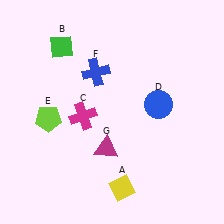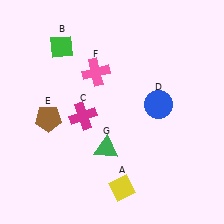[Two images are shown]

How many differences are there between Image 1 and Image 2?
There are 3 differences between the two images.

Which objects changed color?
E changed from lime to brown. F changed from blue to pink. G changed from magenta to green.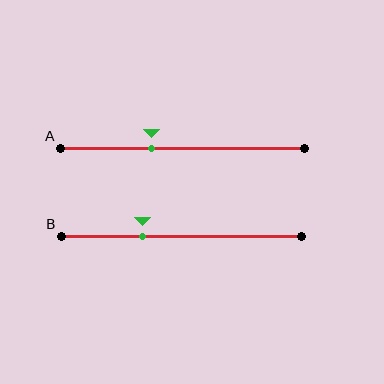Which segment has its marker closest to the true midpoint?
Segment A has its marker closest to the true midpoint.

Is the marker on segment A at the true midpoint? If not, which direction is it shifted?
No, the marker on segment A is shifted to the left by about 13% of the segment length.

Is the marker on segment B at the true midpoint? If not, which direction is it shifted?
No, the marker on segment B is shifted to the left by about 16% of the segment length.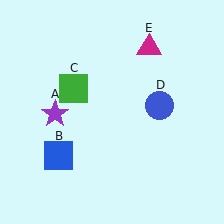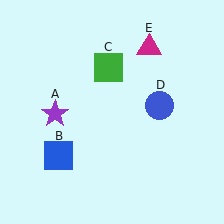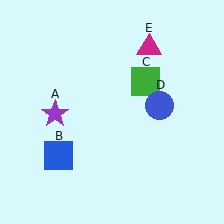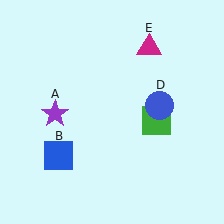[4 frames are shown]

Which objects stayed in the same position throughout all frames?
Purple star (object A) and blue square (object B) and blue circle (object D) and magenta triangle (object E) remained stationary.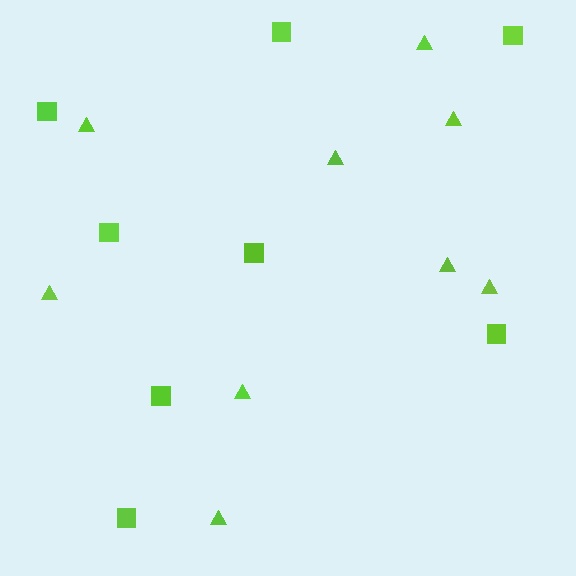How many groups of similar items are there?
There are 2 groups: one group of squares (8) and one group of triangles (9).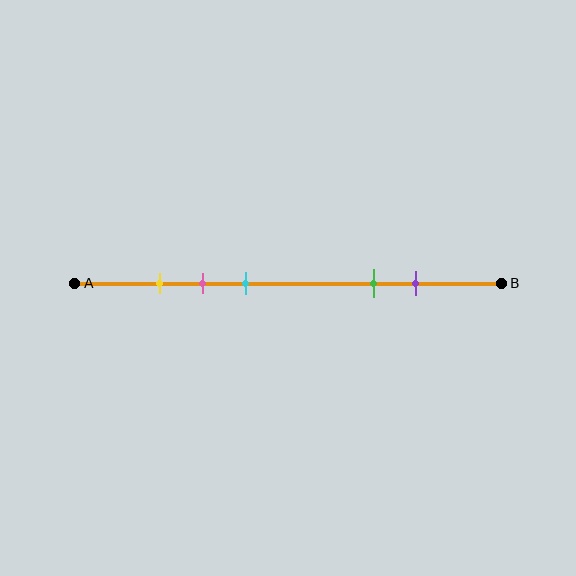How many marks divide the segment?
There are 5 marks dividing the segment.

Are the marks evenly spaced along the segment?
No, the marks are not evenly spaced.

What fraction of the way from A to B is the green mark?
The green mark is approximately 70% (0.7) of the way from A to B.